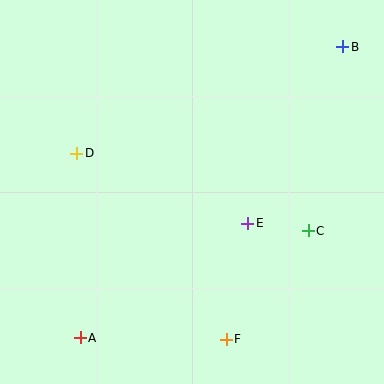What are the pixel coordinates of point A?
Point A is at (80, 338).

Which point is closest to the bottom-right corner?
Point F is closest to the bottom-right corner.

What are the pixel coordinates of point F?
Point F is at (226, 339).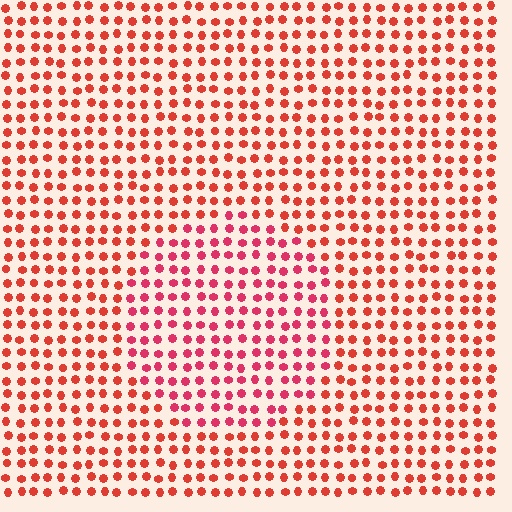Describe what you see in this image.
The image is filled with small red elements in a uniform arrangement. A circle-shaped region is visible where the elements are tinted to a slightly different hue, forming a subtle color boundary.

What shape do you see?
I see a circle.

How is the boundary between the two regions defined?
The boundary is defined purely by a slight shift in hue (about 22 degrees). Spacing, size, and orientation are identical on both sides.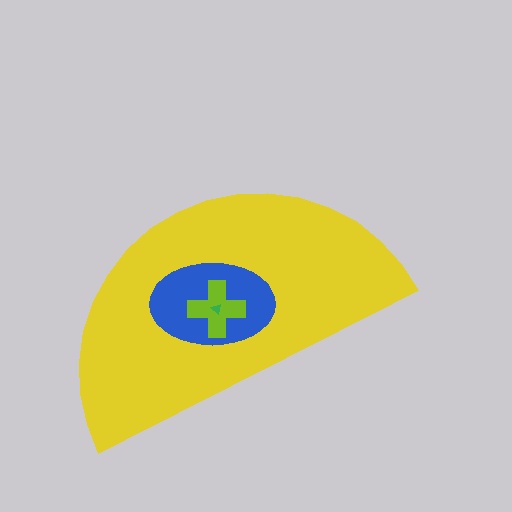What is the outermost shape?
The yellow semicircle.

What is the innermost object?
The green triangle.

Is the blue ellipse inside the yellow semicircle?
Yes.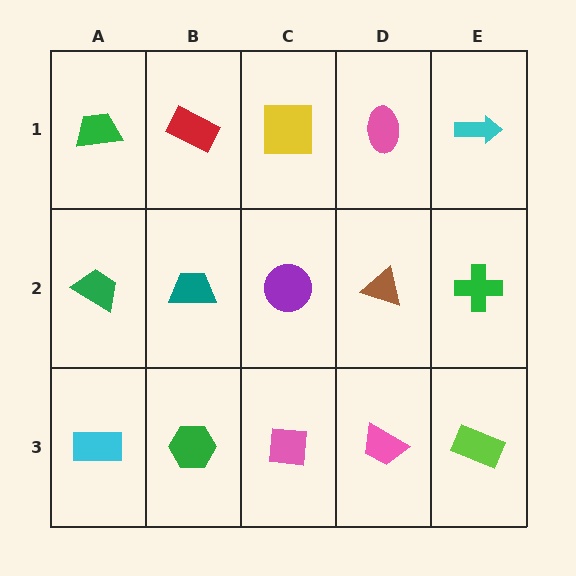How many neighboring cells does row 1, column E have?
2.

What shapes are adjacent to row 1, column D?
A brown triangle (row 2, column D), a yellow square (row 1, column C), a cyan arrow (row 1, column E).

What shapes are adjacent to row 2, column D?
A pink ellipse (row 1, column D), a pink trapezoid (row 3, column D), a purple circle (row 2, column C), a green cross (row 2, column E).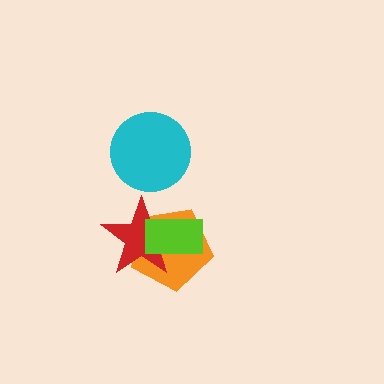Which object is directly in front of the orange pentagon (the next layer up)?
The red star is directly in front of the orange pentagon.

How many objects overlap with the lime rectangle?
2 objects overlap with the lime rectangle.